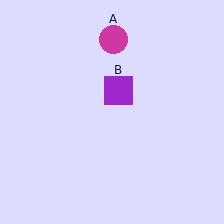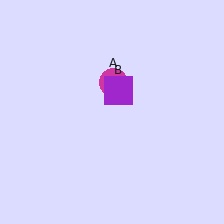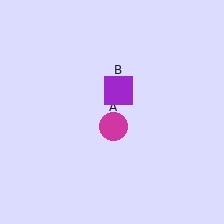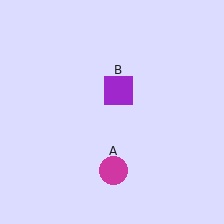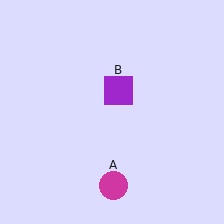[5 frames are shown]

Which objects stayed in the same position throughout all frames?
Purple square (object B) remained stationary.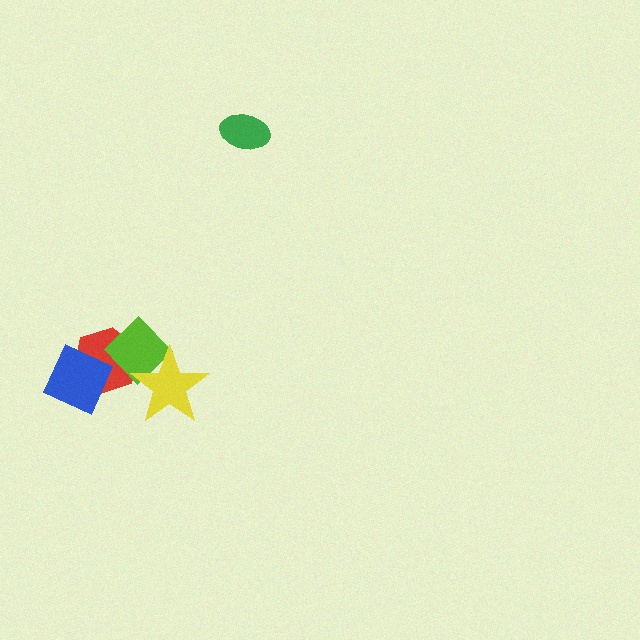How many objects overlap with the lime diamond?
2 objects overlap with the lime diamond.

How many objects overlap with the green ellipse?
0 objects overlap with the green ellipse.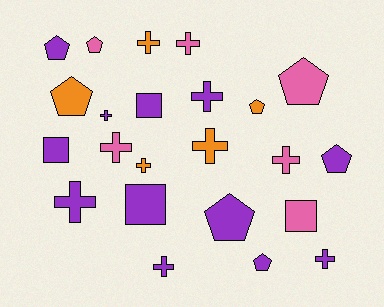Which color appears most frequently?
Purple, with 12 objects.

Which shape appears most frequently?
Cross, with 11 objects.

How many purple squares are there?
There are 3 purple squares.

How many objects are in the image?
There are 23 objects.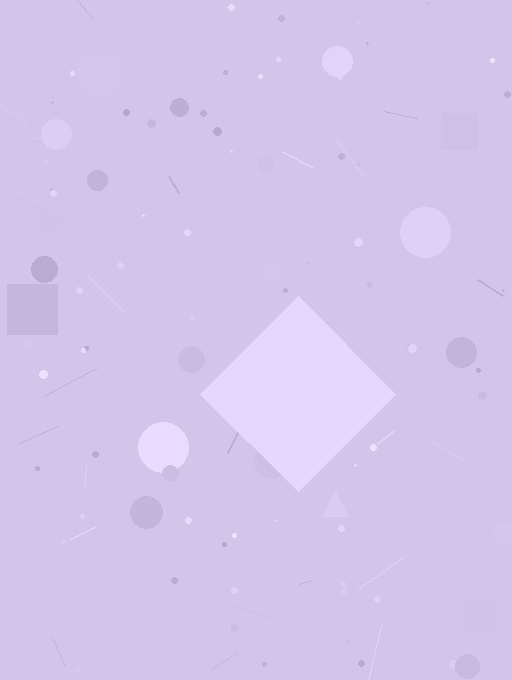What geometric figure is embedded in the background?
A diamond is embedded in the background.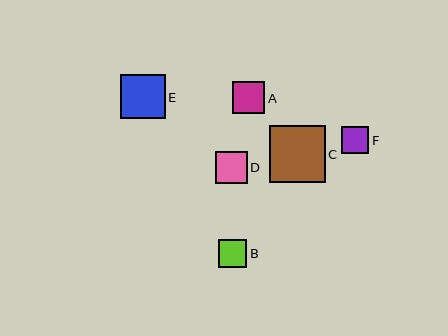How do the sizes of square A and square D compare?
Square A and square D are approximately the same size.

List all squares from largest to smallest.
From largest to smallest: C, E, A, D, B, F.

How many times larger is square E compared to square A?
Square E is approximately 1.4 times the size of square A.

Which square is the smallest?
Square F is the smallest with a size of approximately 27 pixels.